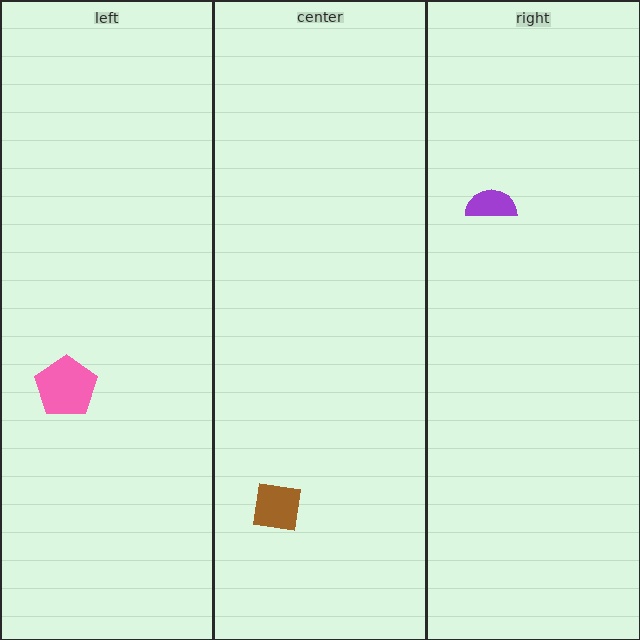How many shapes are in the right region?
1.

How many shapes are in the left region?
1.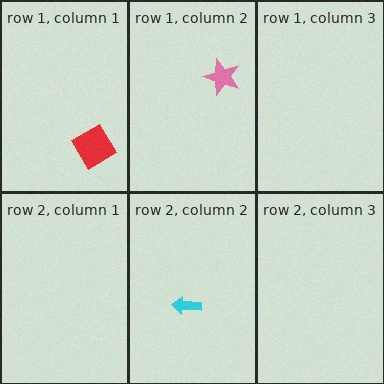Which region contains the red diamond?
The row 1, column 1 region.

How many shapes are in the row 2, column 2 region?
1.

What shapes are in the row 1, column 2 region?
The pink star.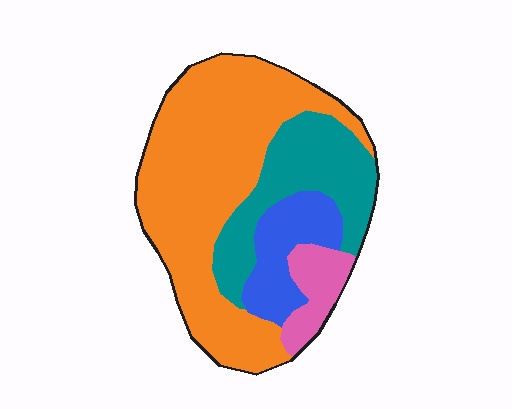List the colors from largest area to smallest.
From largest to smallest: orange, teal, blue, pink.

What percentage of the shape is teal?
Teal takes up about one quarter (1/4) of the shape.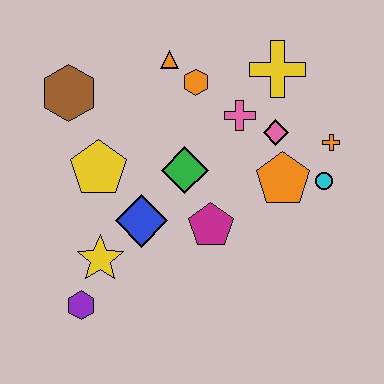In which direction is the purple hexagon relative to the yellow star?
The purple hexagon is below the yellow star.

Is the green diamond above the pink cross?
No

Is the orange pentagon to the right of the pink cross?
Yes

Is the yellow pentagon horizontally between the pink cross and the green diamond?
No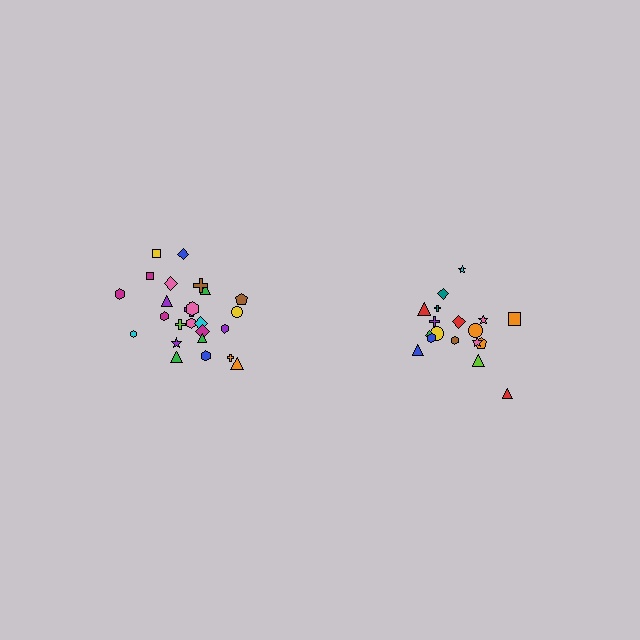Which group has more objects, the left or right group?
The left group.